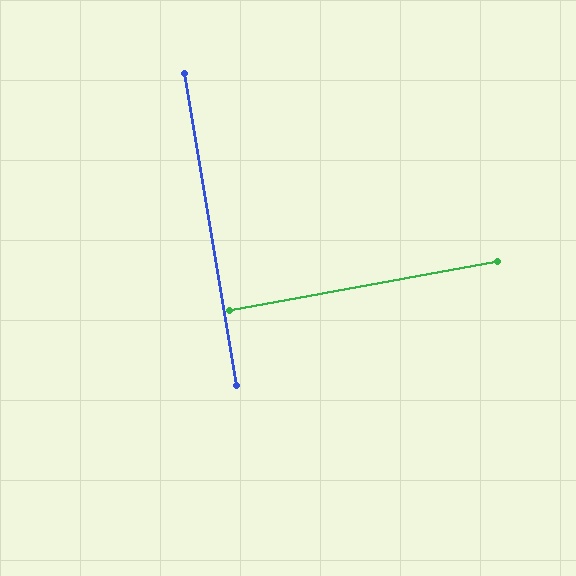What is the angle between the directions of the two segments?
Approximately 89 degrees.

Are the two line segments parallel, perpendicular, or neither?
Perpendicular — they meet at approximately 89°.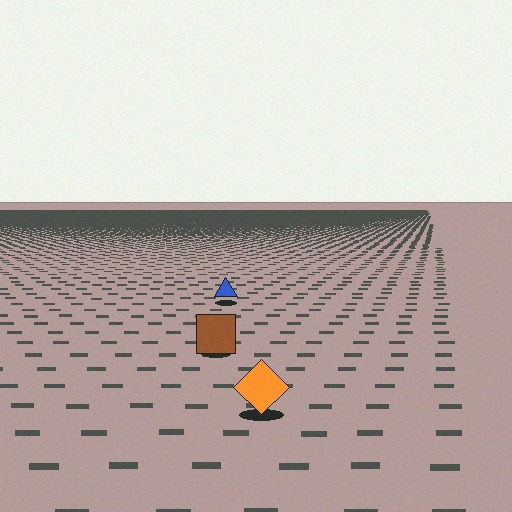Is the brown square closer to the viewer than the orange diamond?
No. The orange diamond is closer — you can tell from the texture gradient: the ground texture is coarser near it.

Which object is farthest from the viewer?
The blue triangle is farthest from the viewer. It appears smaller and the ground texture around it is denser.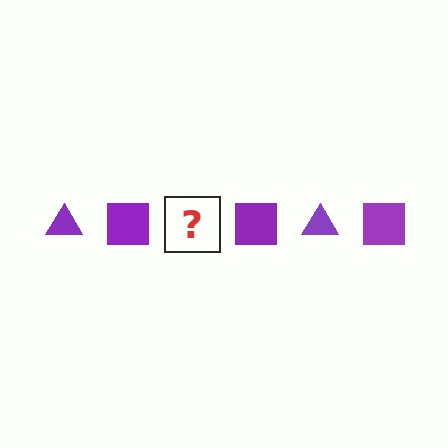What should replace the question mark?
The question mark should be replaced with a purple triangle.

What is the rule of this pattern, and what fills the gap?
The rule is that the pattern cycles through triangle, square shapes in purple. The gap should be filled with a purple triangle.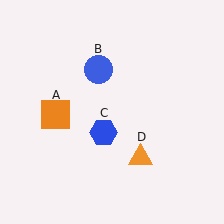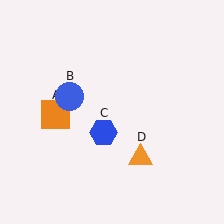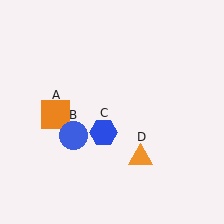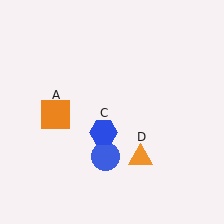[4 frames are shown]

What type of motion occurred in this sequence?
The blue circle (object B) rotated counterclockwise around the center of the scene.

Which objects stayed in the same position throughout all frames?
Orange square (object A) and blue hexagon (object C) and orange triangle (object D) remained stationary.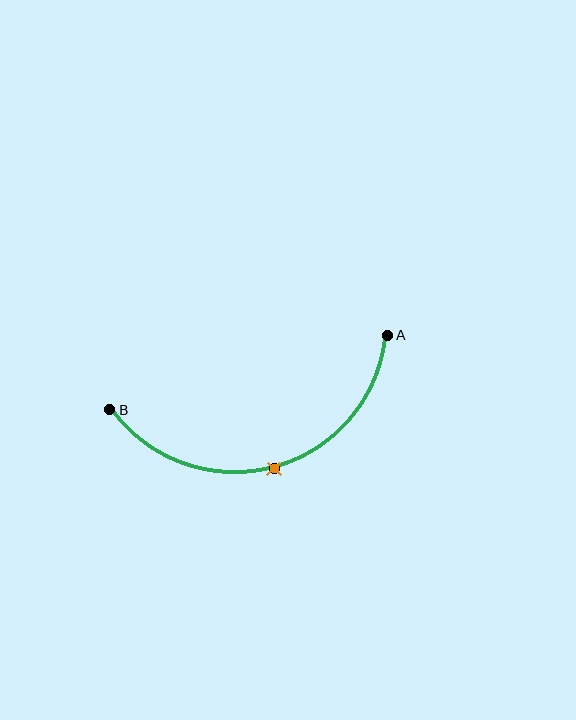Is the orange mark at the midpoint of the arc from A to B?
Yes. The orange mark lies on the arc at equal arc-length from both A and B — it is the arc midpoint.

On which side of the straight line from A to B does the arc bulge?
The arc bulges below the straight line connecting A and B.